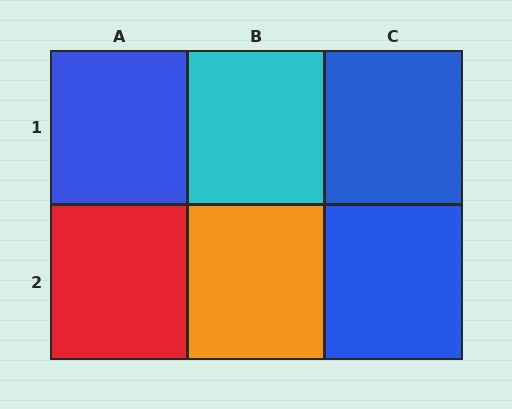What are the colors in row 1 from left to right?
Blue, cyan, blue.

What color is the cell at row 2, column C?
Blue.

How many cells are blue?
3 cells are blue.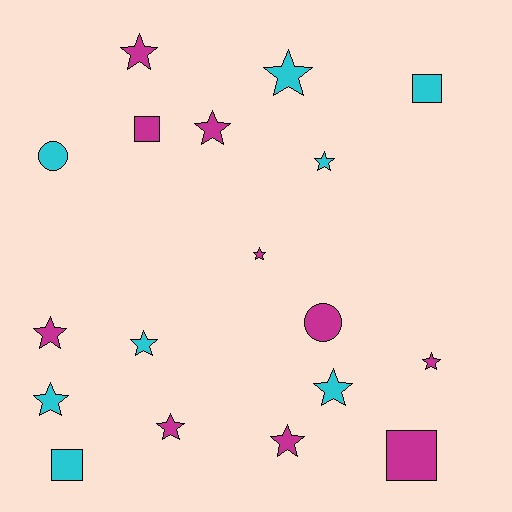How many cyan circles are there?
There is 1 cyan circle.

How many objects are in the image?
There are 18 objects.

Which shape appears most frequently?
Star, with 12 objects.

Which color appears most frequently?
Magenta, with 10 objects.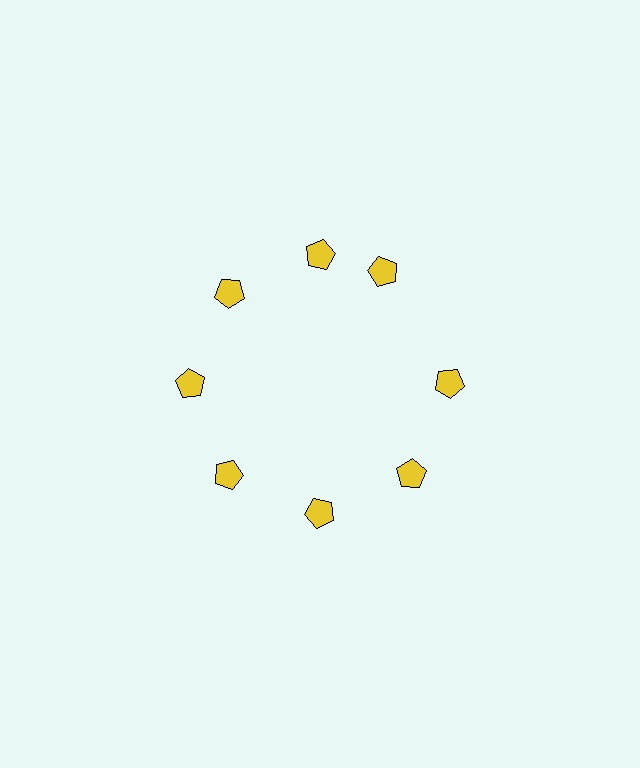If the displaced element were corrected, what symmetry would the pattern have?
It would have 8-fold rotational symmetry — the pattern would map onto itself every 45 degrees.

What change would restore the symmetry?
The symmetry would be restored by rotating it back into even spacing with its neighbors so that all 8 pentagons sit at equal angles and equal distance from the center.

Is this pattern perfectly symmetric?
No. The 8 yellow pentagons are arranged in a ring, but one element near the 2 o'clock position is rotated out of alignment along the ring, breaking the 8-fold rotational symmetry.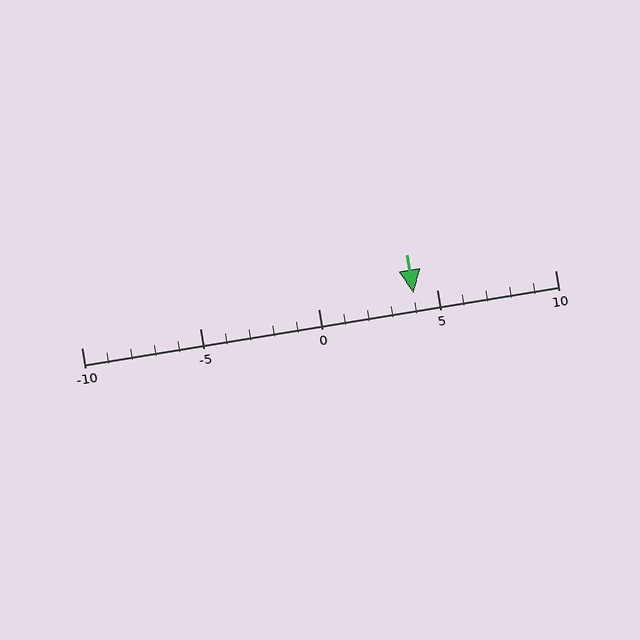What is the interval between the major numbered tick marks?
The major tick marks are spaced 5 units apart.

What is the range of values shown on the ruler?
The ruler shows values from -10 to 10.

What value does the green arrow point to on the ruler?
The green arrow points to approximately 4.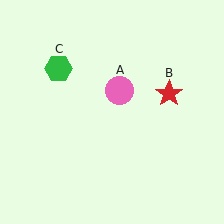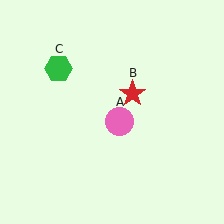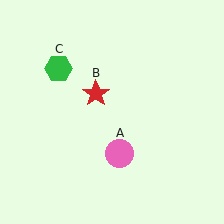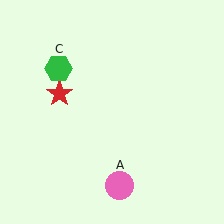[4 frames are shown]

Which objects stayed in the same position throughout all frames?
Green hexagon (object C) remained stationary.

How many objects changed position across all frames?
2 objects changed position: pink circle (object A), red star (object B).